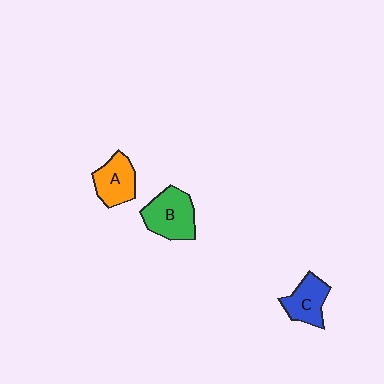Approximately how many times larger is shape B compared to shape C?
Approximately 1.3 times.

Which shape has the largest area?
Shape B (green).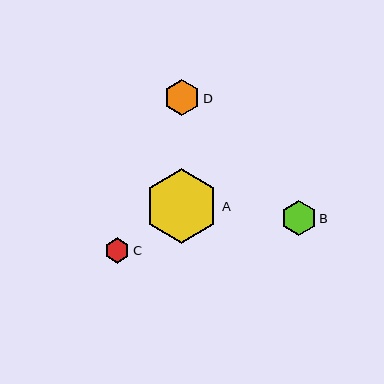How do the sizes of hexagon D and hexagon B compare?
Hexagon D and hexagon B are approximately the same size.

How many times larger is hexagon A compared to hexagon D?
Hexagon A is approximately 2.1 times the size of hexagon D.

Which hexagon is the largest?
Hexagon A is the largest with a size of approximately 75 pixels.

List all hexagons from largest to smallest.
From largest to smallest: A, D, B, C.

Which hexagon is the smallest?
Hexagon C is the smallest with a size of approximately 25 pixels.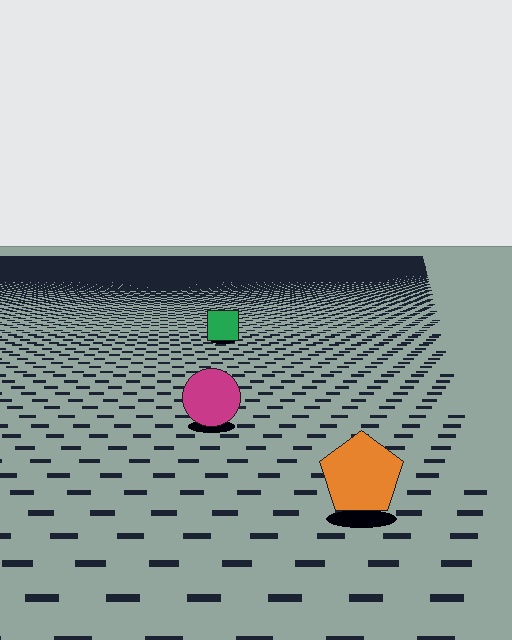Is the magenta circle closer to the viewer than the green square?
Yes. The magenta circle is closer — you can tell from the texture gradient: the ground texture is coarser near it.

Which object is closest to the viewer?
The orange pentagon is closest. The texture marks near it are larger and more spread out.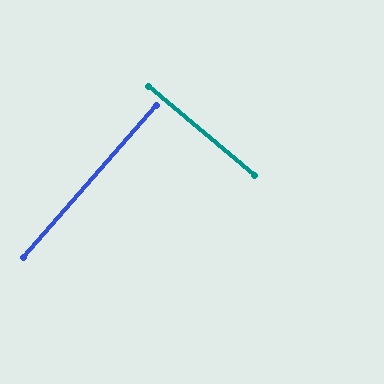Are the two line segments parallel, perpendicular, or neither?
Perpendicular — they meet at approximately 89°.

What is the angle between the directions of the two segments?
Approximately 89 degrees.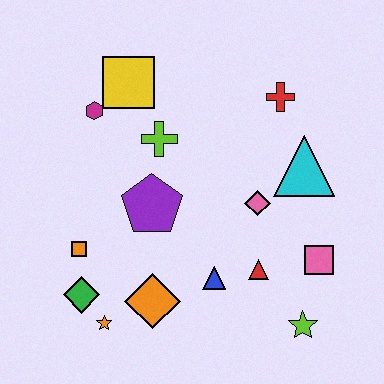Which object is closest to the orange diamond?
The orange star is closest to the orange diamond.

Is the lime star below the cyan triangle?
Yes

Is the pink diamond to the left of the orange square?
No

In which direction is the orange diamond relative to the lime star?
The orange diamond is to the left of the lime star.